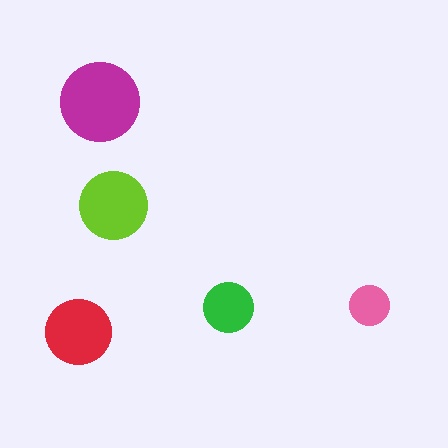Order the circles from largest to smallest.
the magenta one, the lime one, the red one, the green one, the pink one.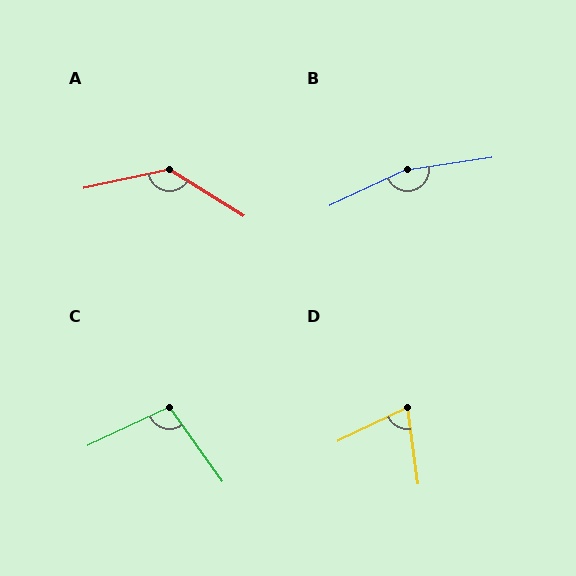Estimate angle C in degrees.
Approximately 100 degrees.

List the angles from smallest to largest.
D (73°), C (100°), A (136°), B (163°).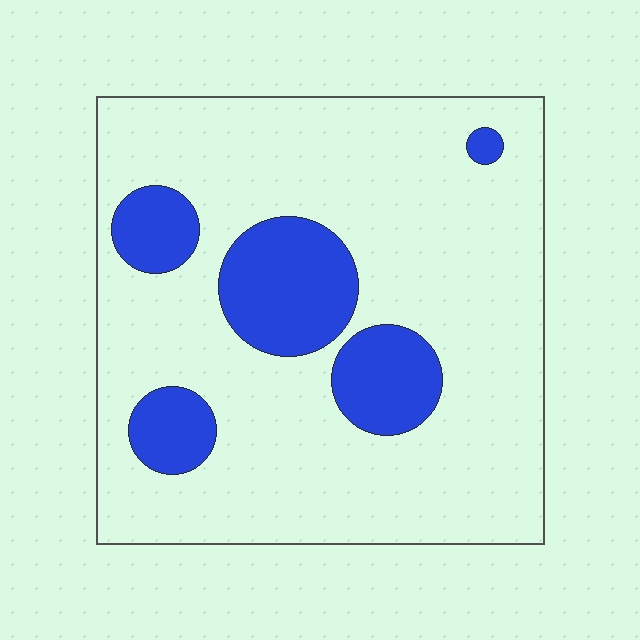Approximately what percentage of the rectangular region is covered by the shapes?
Approximately 20%.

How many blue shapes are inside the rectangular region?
5.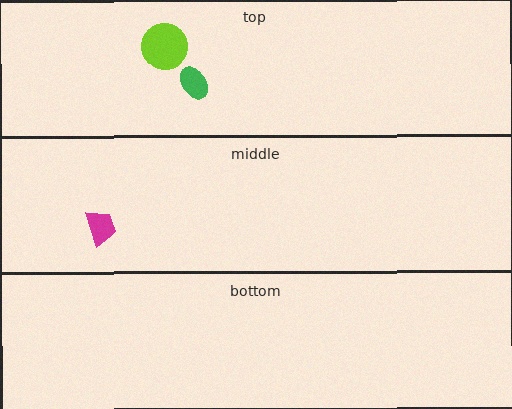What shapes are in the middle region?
The magenta trapezoid.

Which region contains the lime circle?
The top region.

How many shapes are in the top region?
2.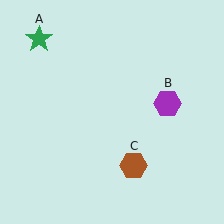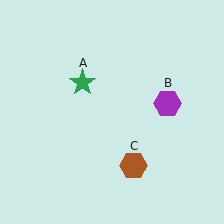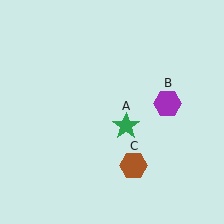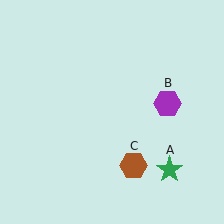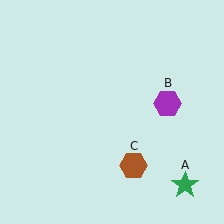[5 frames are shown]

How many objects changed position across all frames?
1 object changed position: green star (object A).